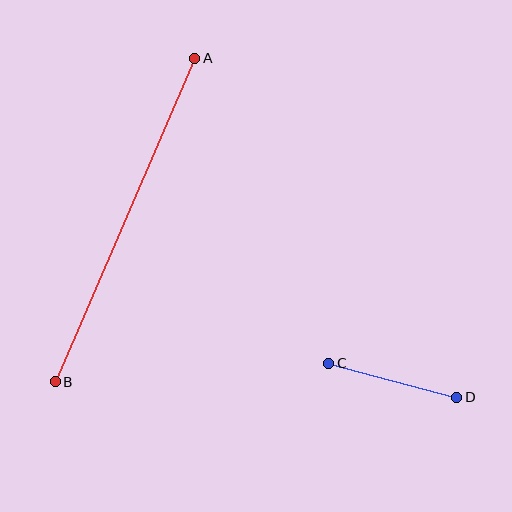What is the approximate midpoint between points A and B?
The midpoint is at approximately (125, 220) pixels.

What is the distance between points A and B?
The distance is approximately 352 pixels.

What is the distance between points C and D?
The distance is approximately 132 pixels.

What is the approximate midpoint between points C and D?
The midpoint is at approximately (393, 380) pixels.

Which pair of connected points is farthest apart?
Points A and B are farthest apart.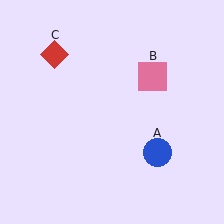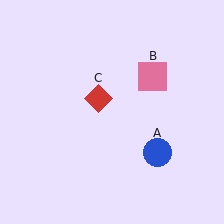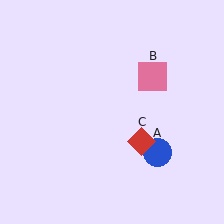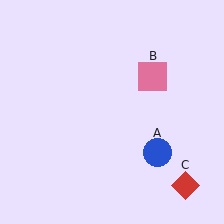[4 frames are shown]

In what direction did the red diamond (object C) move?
The red diamond (object C) moved down and to the right.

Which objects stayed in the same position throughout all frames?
Blue circle (object A) and pink square (object B) remained stationary.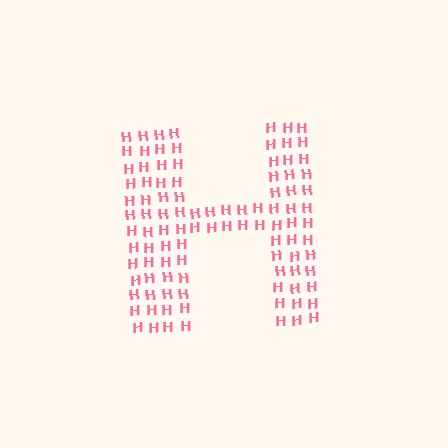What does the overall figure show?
The overall figure shows the letter H.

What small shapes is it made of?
It is made of small letter H's.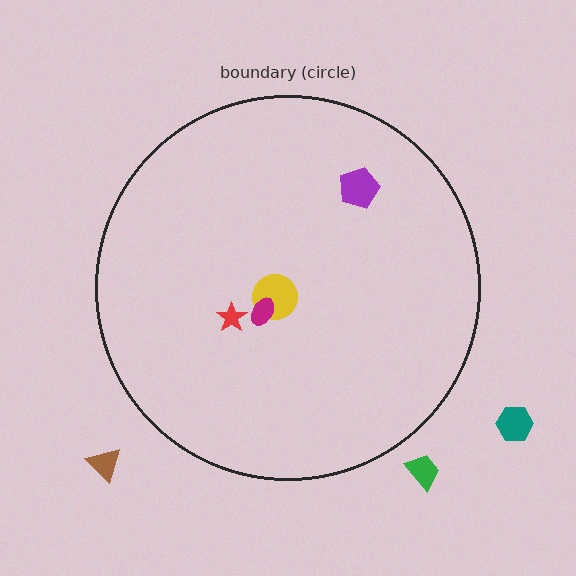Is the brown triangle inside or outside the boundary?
Outside.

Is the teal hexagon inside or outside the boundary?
Outside.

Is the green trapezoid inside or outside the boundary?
Outside.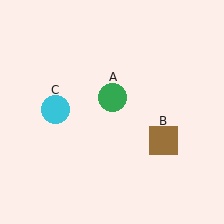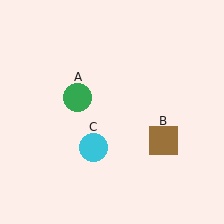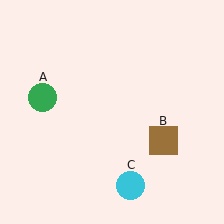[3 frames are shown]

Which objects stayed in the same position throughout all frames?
Brown square (object B) remained stationary.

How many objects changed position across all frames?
2 objects changed position: green circle (object A), cyan circle (object C).